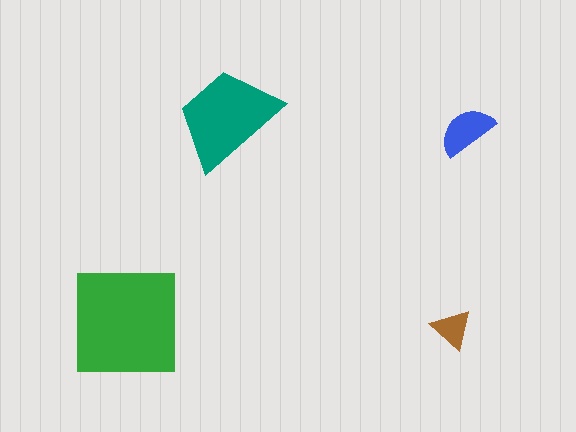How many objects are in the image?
There are 4 objects in the image.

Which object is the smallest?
The brown triangle.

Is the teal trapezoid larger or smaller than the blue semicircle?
Larger.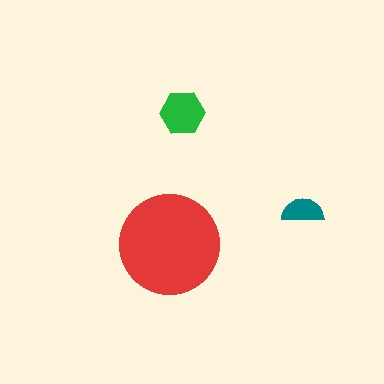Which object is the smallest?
The teal semicircle.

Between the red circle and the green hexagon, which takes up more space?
The red circle.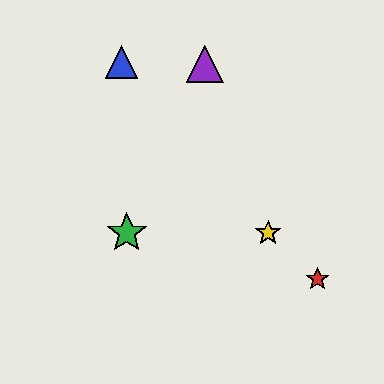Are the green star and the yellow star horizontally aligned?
Yes, both are at y≈233.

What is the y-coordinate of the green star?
The green star is at y≈233.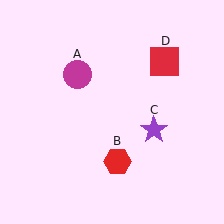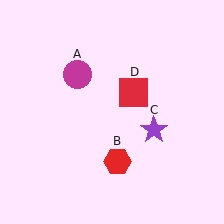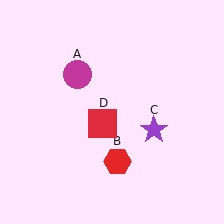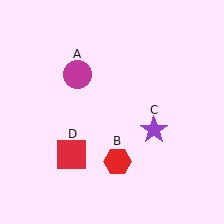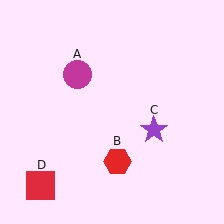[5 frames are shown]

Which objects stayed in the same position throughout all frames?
Magenta circle (object A) and red hexagon (object B) and purple star (object C) remained stationary.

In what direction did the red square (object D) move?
The red square (object D) moved down and to the left.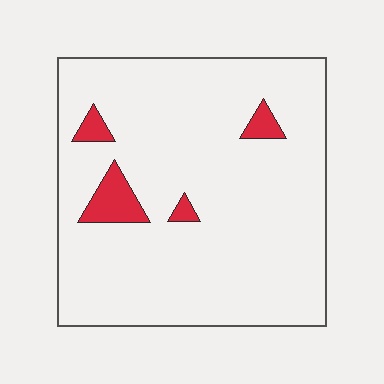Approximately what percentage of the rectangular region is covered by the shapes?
Approximately 5%.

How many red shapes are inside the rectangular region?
4.